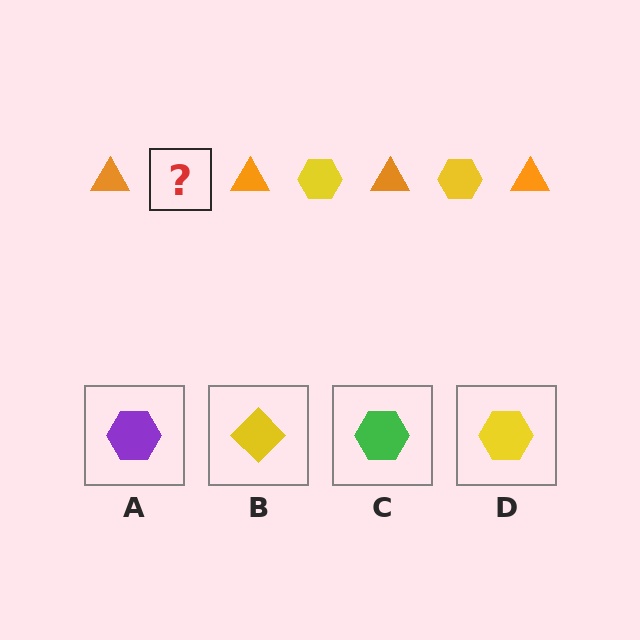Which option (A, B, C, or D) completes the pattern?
D.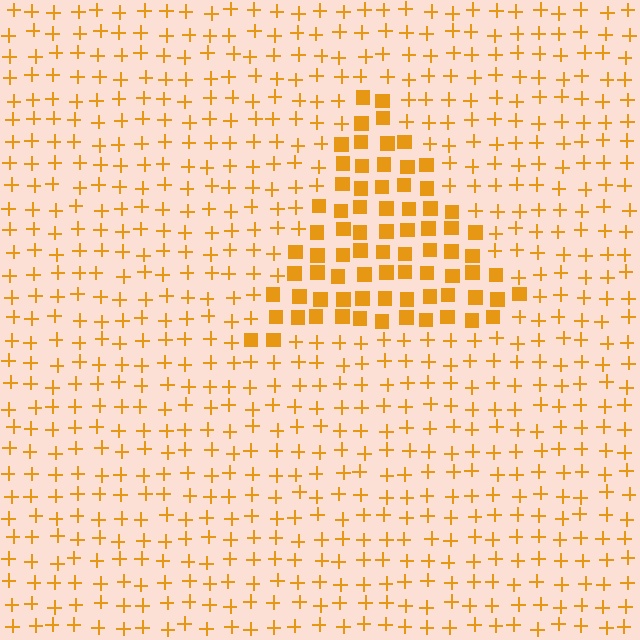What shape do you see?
I see a triangle.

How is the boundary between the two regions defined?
The boundary is defined by a change in element shape: squares inside vs. plus signs outside. All elements share the same color and spacing.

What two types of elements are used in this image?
The image uses squares inside the triangle region and plus signs outside it.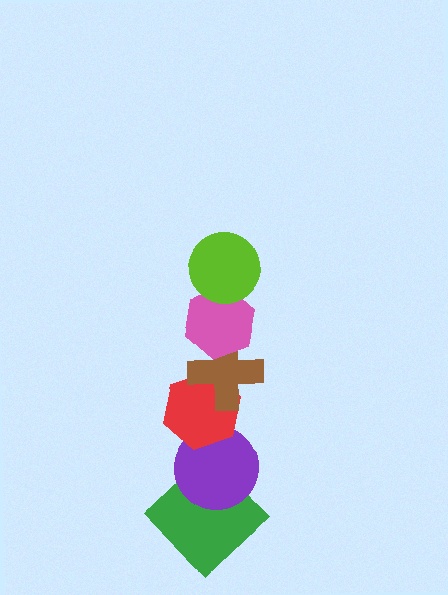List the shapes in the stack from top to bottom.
From top to bottom: the lime circle, the pink hexagon, the brown cross, the red hexagon, the purple circle, the green diamond.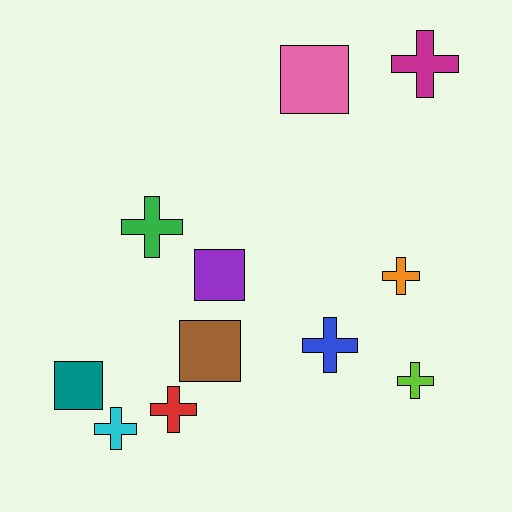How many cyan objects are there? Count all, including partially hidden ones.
There is 1 cyan object.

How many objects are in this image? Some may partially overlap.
There are 11 objects.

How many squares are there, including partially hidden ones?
There are 4 squares.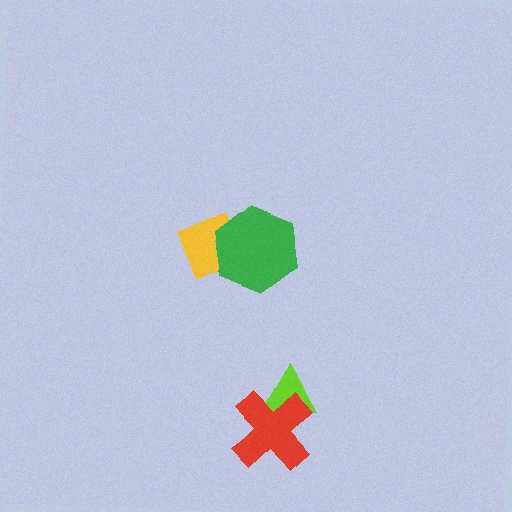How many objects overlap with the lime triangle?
1 object overlaps with the lime triangle.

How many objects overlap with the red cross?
1 object overlaps with the red cross.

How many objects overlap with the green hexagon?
1 object overlaps with the green hexagon.